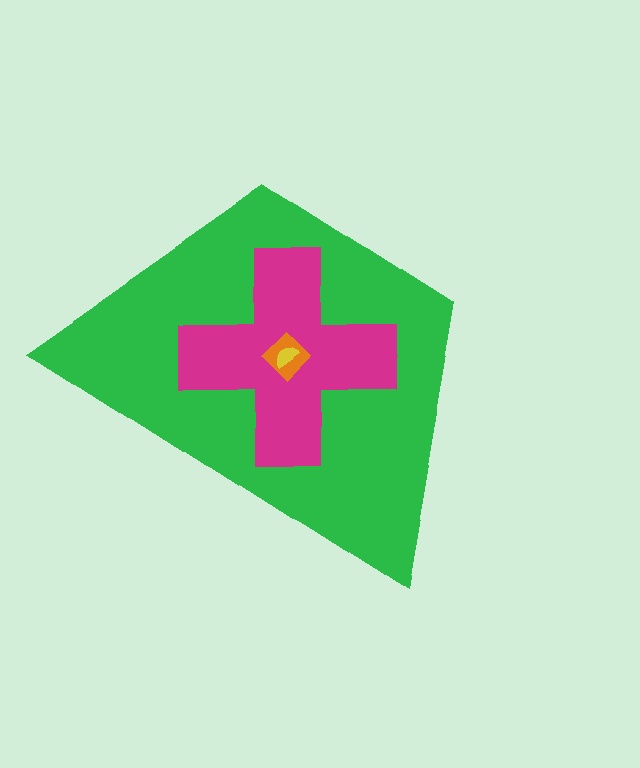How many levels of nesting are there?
4.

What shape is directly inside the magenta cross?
The orange diamond.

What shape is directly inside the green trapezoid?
The magenta cross.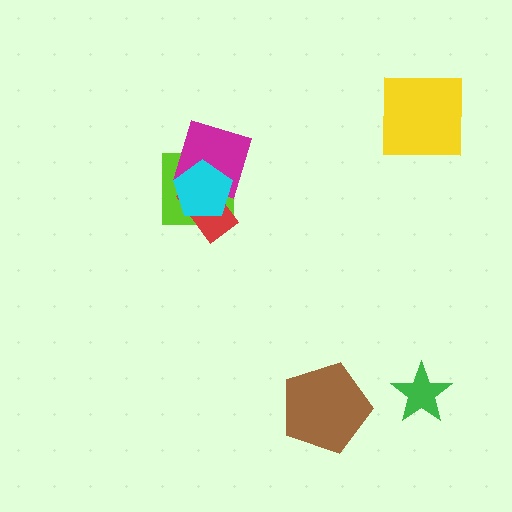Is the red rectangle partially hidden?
Yes, it is partially covered by another shape.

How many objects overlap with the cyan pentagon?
3 objects overlap with the cyan pentagon.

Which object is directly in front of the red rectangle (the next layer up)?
The magenta square is directly in front of the red rectangle.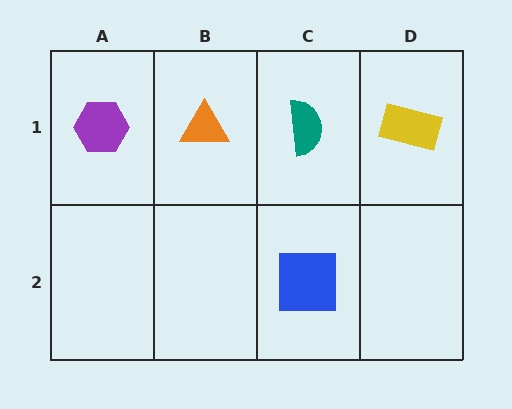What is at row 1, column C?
A teal semicircle.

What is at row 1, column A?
A purple hexagon.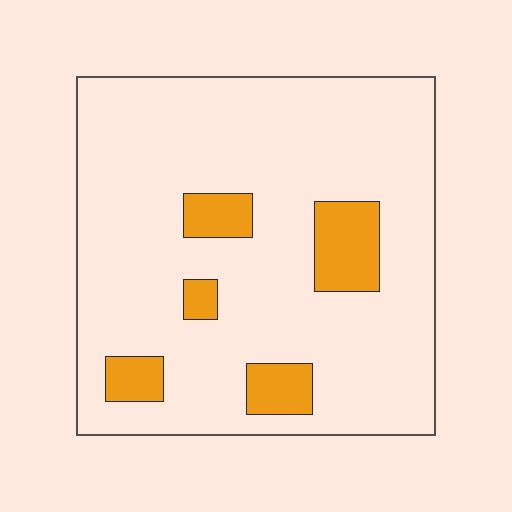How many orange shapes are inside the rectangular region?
5.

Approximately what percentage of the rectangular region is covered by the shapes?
Approximately 15%.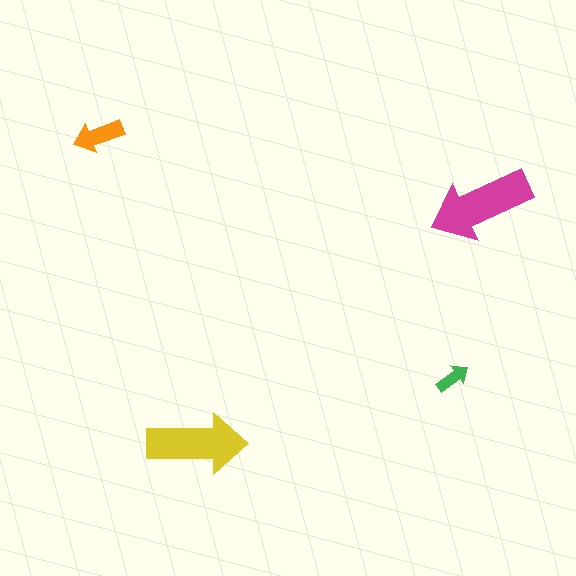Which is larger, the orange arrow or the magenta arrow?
The magenta one.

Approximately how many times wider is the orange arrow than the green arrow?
About 1.5 times wider.